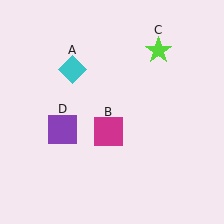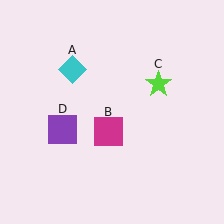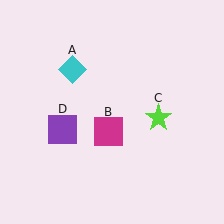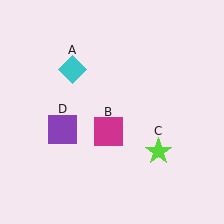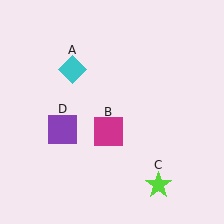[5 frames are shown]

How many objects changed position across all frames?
1 object changed position: lime star (object C).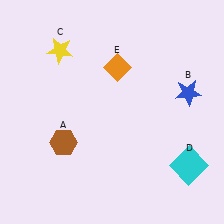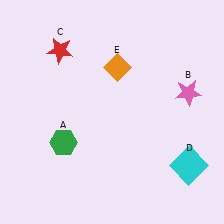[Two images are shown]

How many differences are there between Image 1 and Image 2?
There are 3 differences between the two images.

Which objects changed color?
A changed from brown to green. B changed from blue to pink. C changed from yellow to red.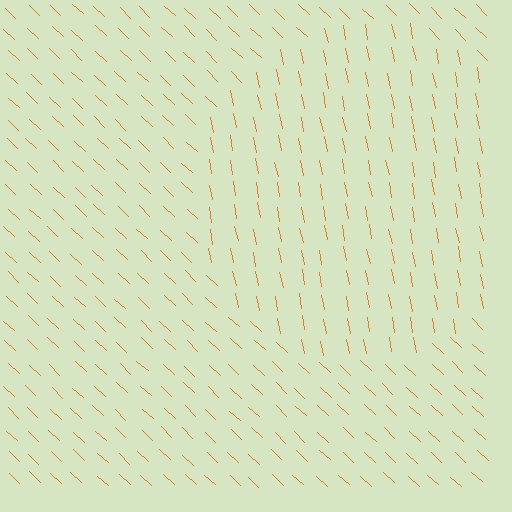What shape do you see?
I see a circle.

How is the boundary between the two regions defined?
The boundary is defined purely by a change in line orientation (approximately 36 degrees difference). All lines are the same color and thickness.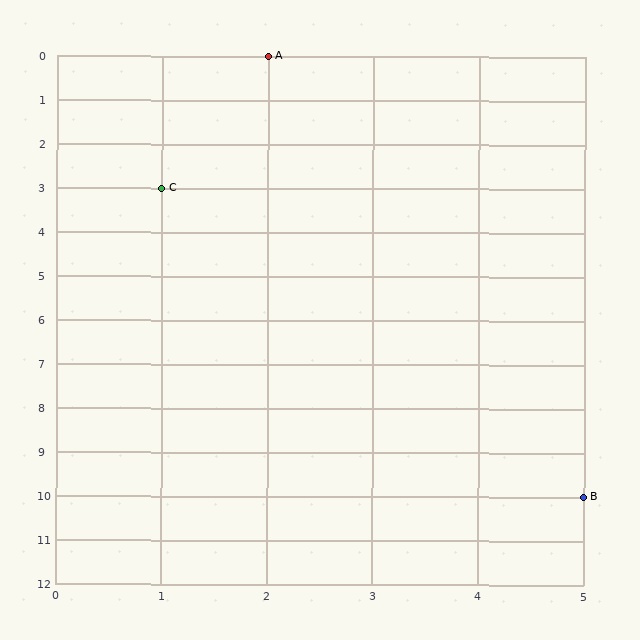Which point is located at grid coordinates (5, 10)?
Point B is at (5, 10).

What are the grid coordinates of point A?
Point A is at grid coordinates (2, 0).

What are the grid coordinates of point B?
Point B is at grid coordinates (5, 10).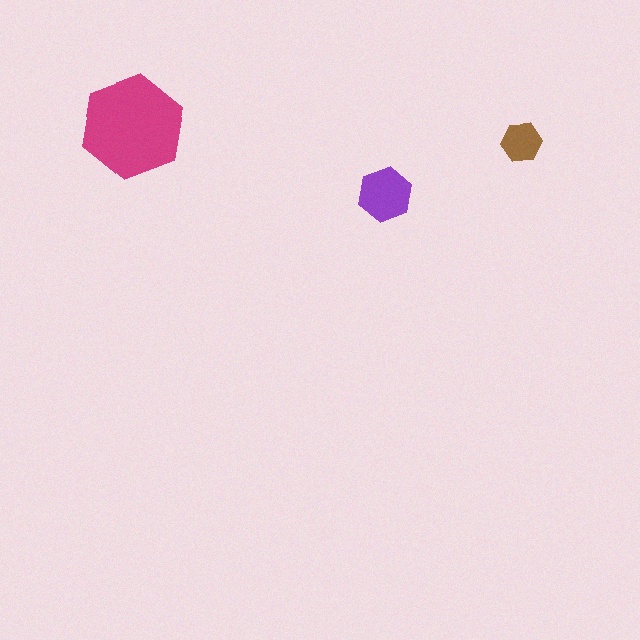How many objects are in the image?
There are 3 objects in the image.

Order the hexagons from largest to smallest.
the magenta one, the purple one, the brown one.